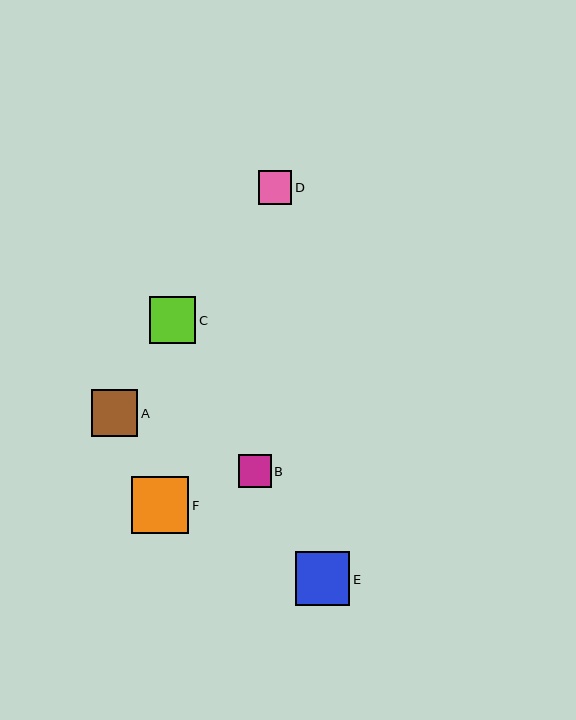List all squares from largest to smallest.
From largest to smallest: F, E, C, A, D, B.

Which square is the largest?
Square F is the largest with a size of approximately 57 pixels.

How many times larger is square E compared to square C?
Square E is approximately 1.2 times the size of square C.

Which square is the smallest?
Square B is the smallest with a size of approximately 33 pixels.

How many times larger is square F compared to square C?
Square F is approximately 1.2 times the size of square C.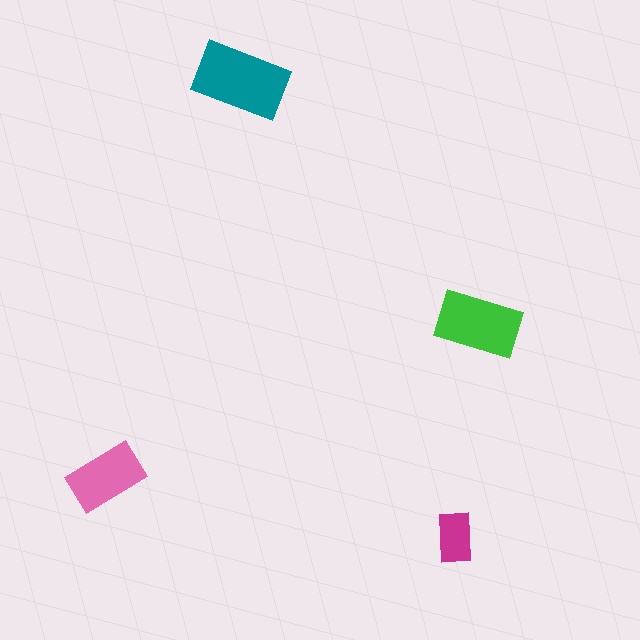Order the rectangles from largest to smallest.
the teal one, the green one, the pink one, the magenta one.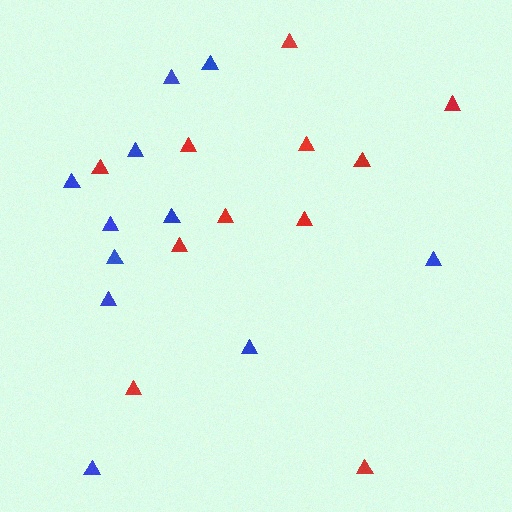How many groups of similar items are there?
There are 2 groups: one group of red triangles (11) and one group of blue triangles (11).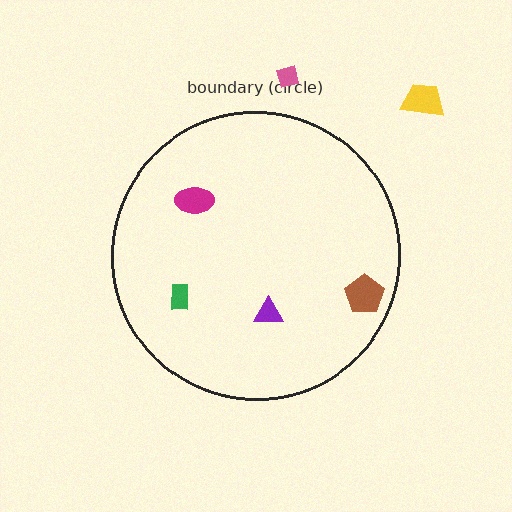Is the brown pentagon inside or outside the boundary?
Inside.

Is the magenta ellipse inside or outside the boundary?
Inside.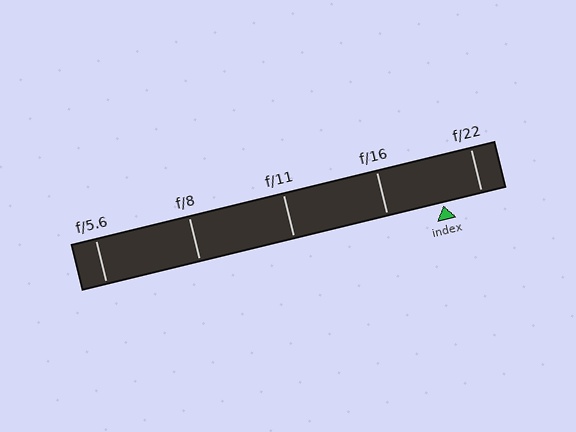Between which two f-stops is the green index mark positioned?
The index mark is between f/16 and f/22.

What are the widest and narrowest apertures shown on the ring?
The widest aperture shown is f/5.6 and the narrowest is f/22.